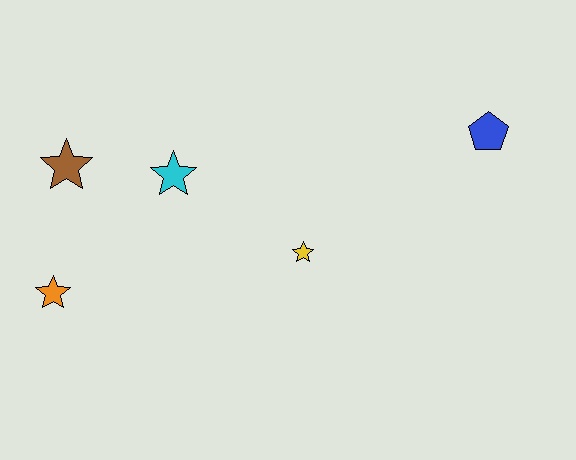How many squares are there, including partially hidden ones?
There are no squares.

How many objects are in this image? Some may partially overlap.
There are 5 objects.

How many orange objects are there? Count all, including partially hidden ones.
There is 1 orange object.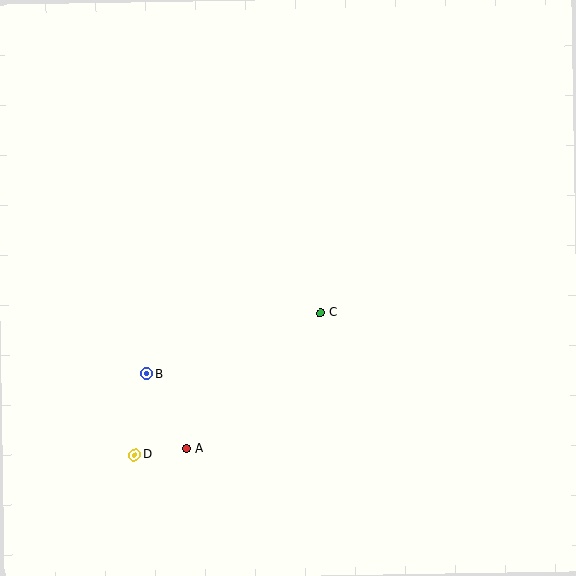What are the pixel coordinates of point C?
Point C is at (321, 313).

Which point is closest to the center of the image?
Point C at (321, 313) is closest to the center.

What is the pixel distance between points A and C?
The distance between A and C is 191 pixels.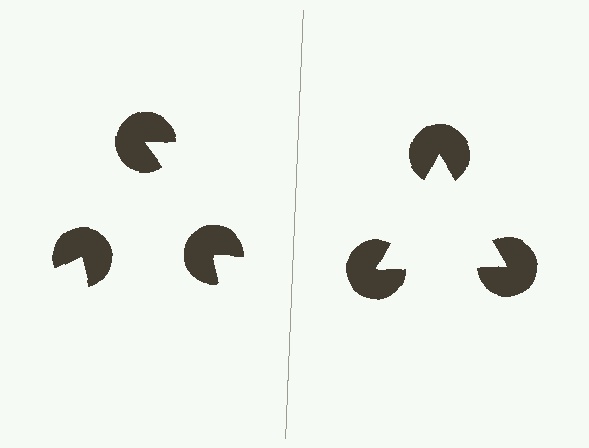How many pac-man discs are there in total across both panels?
6 — 3 on each side.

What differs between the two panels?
The pac-man discs are positioned identically on both sides; only the wedge orientations differ. On the right they align to a triangle; on the left they are misaligned.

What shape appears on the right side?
An illusory triangle.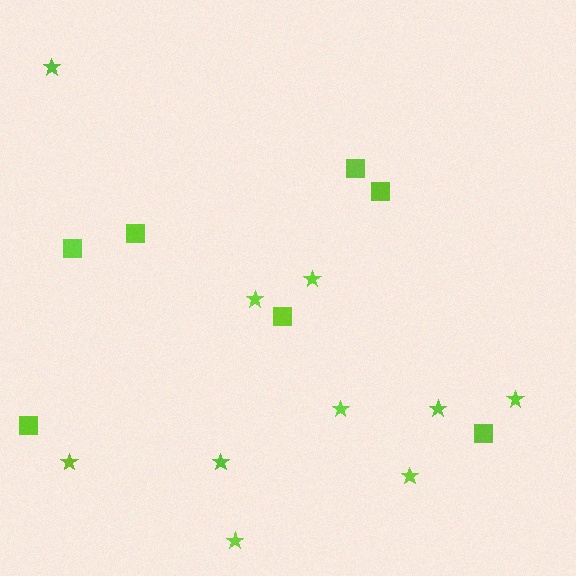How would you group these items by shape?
There are 2 groups: one group of squares (7) and one group of stars (10).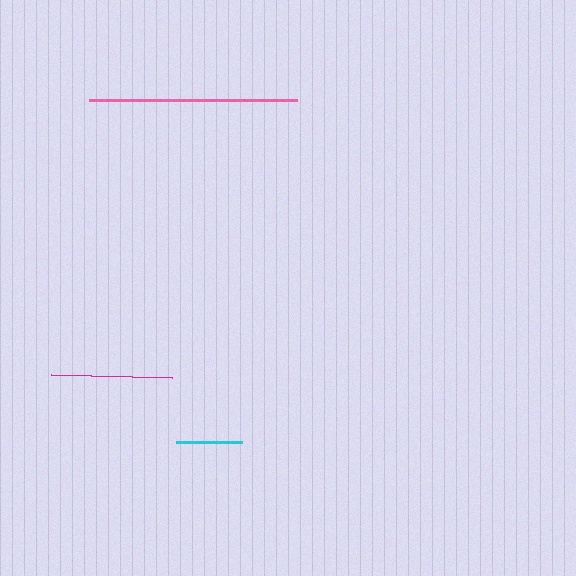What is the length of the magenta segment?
The magenta segment is approximately 120 pixels long.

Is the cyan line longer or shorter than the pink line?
The pink line is longer than the cyan line.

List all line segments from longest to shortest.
From longest to shortest: pink, magenta, cyan.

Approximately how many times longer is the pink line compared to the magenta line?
The pink line is approximately 1.7 times the length of the magenta line.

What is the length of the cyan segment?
The cyan segment is approximately 66 pixels long.